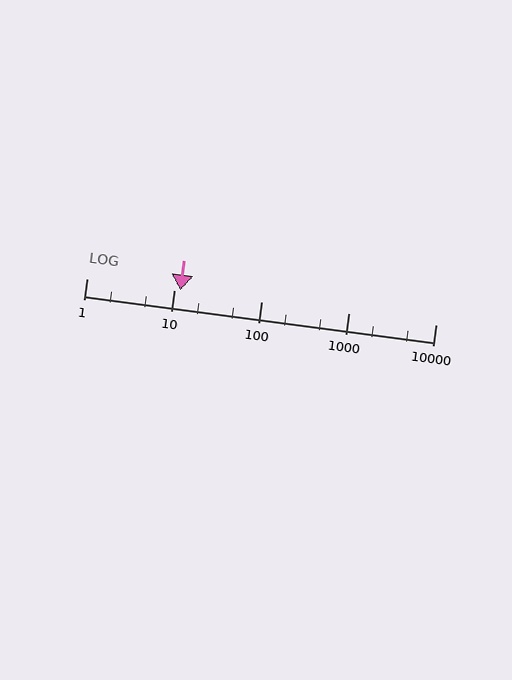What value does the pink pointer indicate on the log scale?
The pointer indicates approximately 12.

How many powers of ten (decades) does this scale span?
The scale spans 4 decades, from 1 to 10000.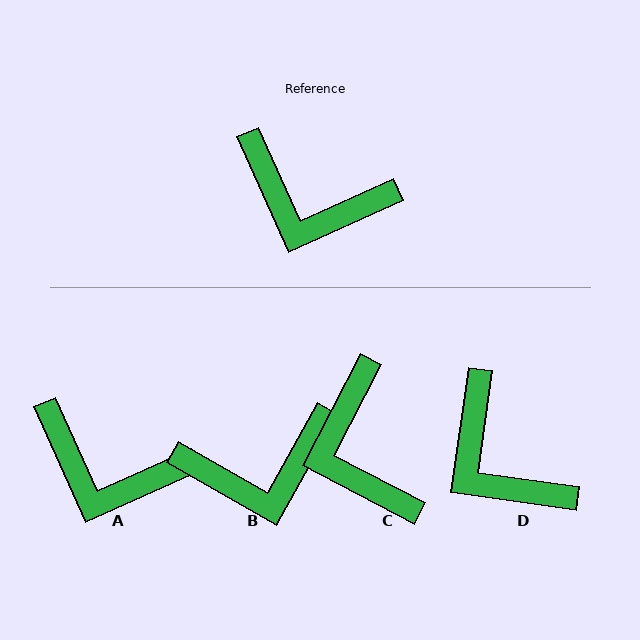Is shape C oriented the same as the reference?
No, it is off by about 52 degrees.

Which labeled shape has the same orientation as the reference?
A.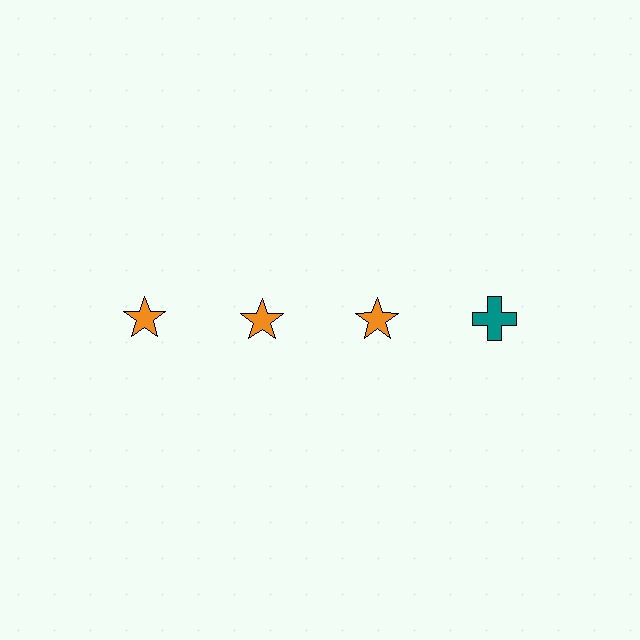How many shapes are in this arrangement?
There are 4 shapes arranged in a grid pattern.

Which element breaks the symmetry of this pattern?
The teal cross in the top row, second from right column breaks the symmetry. All other shapes are orange stars.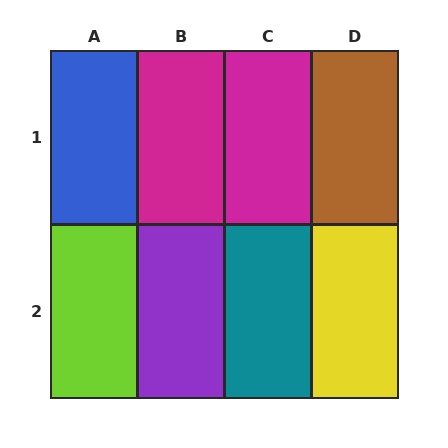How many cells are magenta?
2 cells are magenta.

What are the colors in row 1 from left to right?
Blue, magenta, magenta, brown.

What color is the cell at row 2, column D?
Yellow.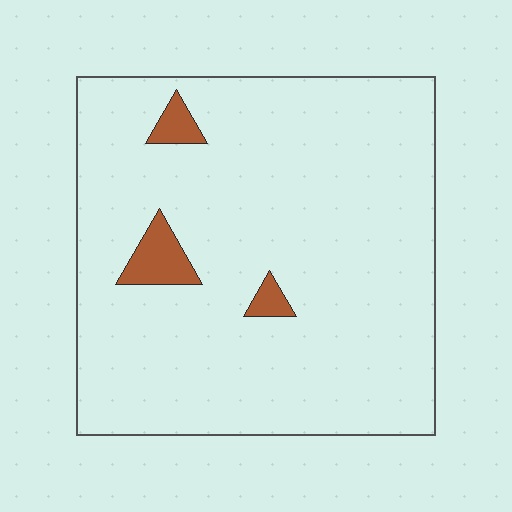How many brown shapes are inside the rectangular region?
3.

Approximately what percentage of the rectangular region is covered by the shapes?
Approximately 5%.